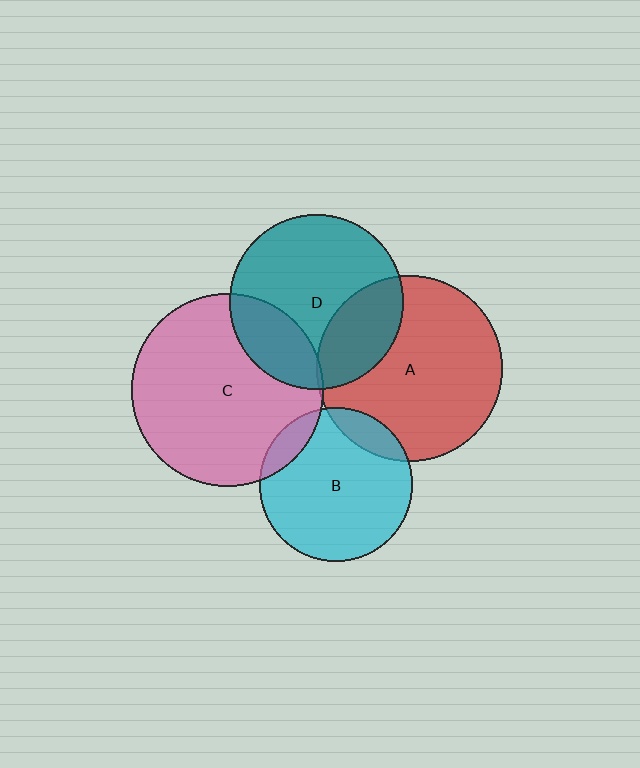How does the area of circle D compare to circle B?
Approximately 1.3 times.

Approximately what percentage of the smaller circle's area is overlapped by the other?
Approximately 25%.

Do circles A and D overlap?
Yes.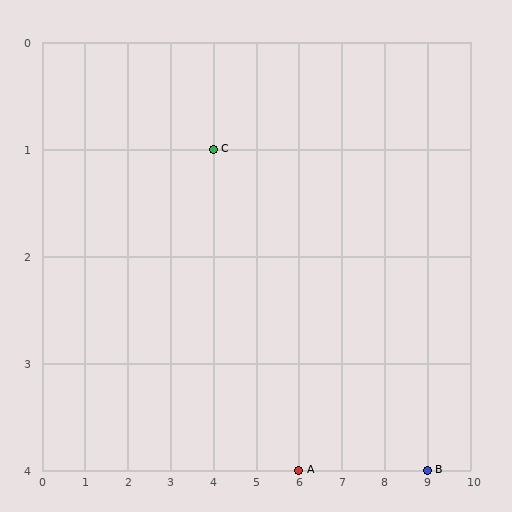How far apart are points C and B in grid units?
Points C and B are 5 columns and 3 rows apart (about 5.8 grid units diagonally).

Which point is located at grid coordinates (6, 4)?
Point A is at (6, 4).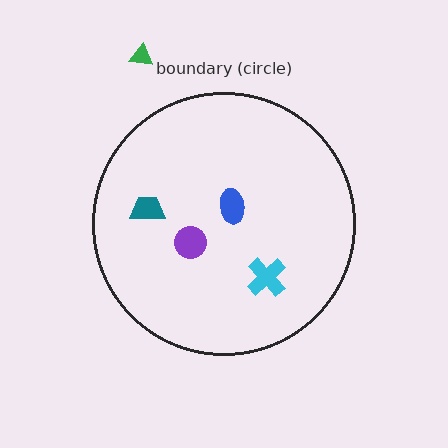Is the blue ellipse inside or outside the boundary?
Inside.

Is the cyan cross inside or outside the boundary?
Inside.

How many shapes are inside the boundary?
4 inside, 1 outside.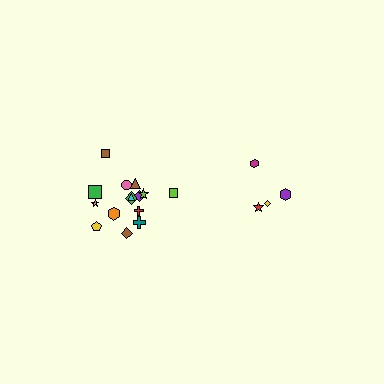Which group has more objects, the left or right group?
The left group.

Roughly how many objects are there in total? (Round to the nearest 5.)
Roughly 20 objects in total.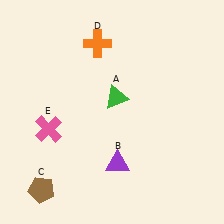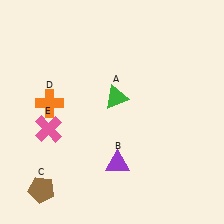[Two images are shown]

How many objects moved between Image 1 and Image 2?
1 object moved between the two images.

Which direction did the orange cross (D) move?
The orange cross (D) moved down.